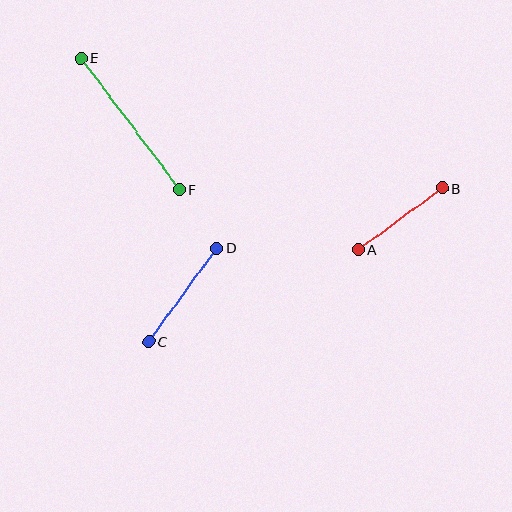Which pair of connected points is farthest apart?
Points E and F are farthest apart.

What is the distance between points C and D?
The distance is approximately 115 pixels.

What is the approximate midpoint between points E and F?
The midpoint is at approximately (130, 124) pixels.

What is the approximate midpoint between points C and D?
The midpoint is at approximately (183, 295) pixels.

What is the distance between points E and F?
The distance is approximately 164 pixels.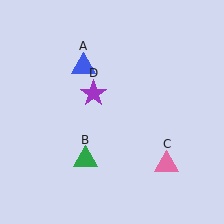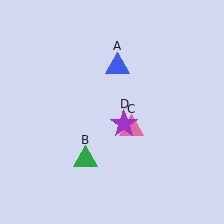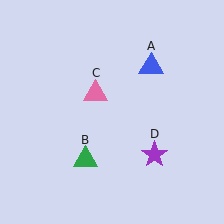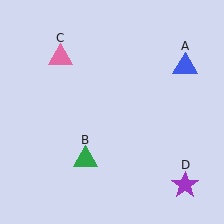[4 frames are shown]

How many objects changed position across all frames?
3 objects changed position: blue triangle (object A), pink triangle (object C), purple star (object D).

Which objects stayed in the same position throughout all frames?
Green triangle (object B) remained stationary.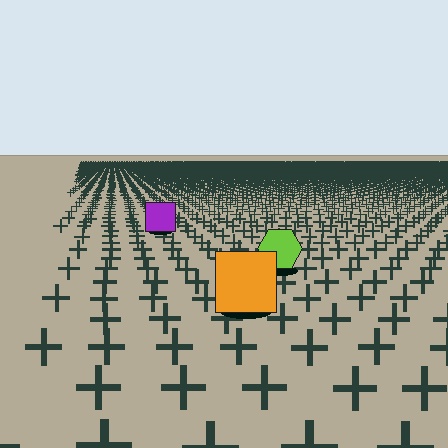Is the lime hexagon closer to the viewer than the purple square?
Yes. The lime hexagon is closer — you can tell from the texture gradient: the ground texture is coarser near it.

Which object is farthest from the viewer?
The purple square is farthest from the viewer. It appears smaller and the ground texture around it is denser.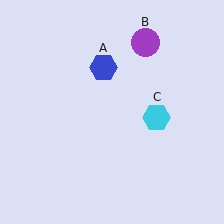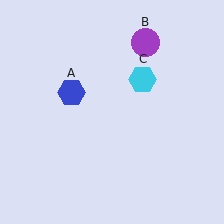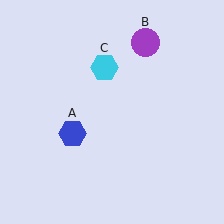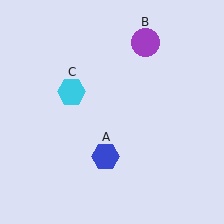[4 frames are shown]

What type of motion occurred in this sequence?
The blue hexagon (object A), cyan hexagon (object C) rotated counterclockwise around the center of the scene.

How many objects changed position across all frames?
2 objects changed position: blue hexagon (object A), cyan hexagon (object C).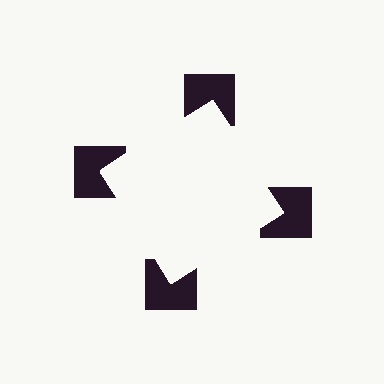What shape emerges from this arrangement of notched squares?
An illusory square — its edges are inferred from the aligned wedge cuts in the notched squares, not physically drawn.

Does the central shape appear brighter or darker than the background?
It typically appears slightly brighter than the background, even though no actual brightness change is drawn.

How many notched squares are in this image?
There are 4 — one at each vertex of the illusory square.